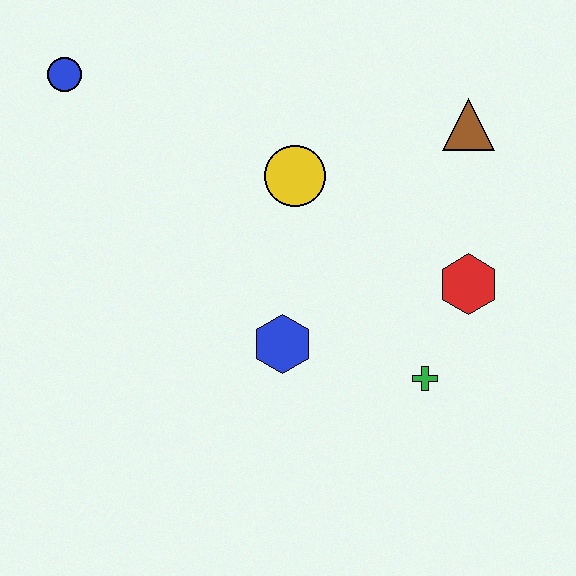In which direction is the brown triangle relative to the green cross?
The brown triangle is above the green cross.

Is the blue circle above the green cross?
Yes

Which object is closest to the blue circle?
The yellow circle is closest to the blue circle.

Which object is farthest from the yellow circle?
The blue circle is farthest from the yellow circle.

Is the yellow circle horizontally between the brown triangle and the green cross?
No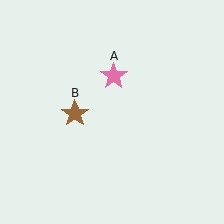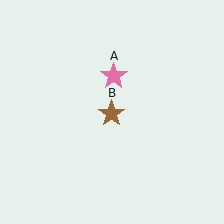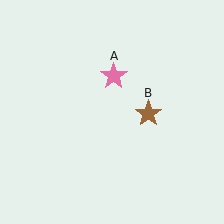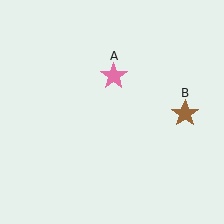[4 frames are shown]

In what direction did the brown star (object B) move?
The brown star (object B) moved right.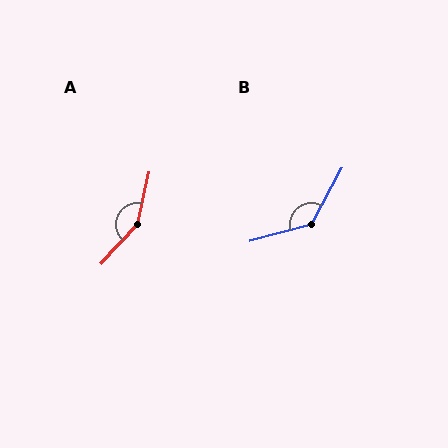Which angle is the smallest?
B, at approximately 133 degrees.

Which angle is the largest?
A, at approximately 149 degrees.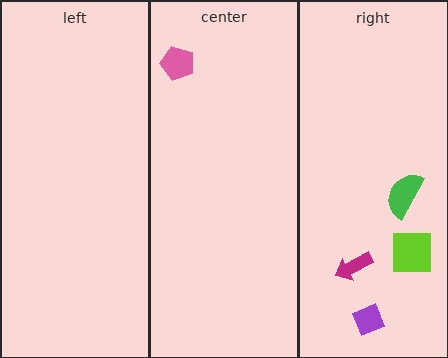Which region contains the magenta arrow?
The right region.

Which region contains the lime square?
The right region.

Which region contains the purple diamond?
The right region.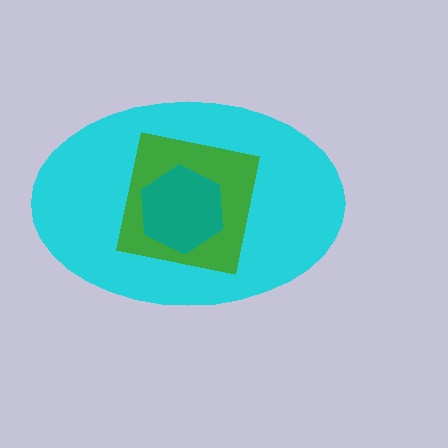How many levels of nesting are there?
3.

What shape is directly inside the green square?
The teal hexagon.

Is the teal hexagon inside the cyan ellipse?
Yes.